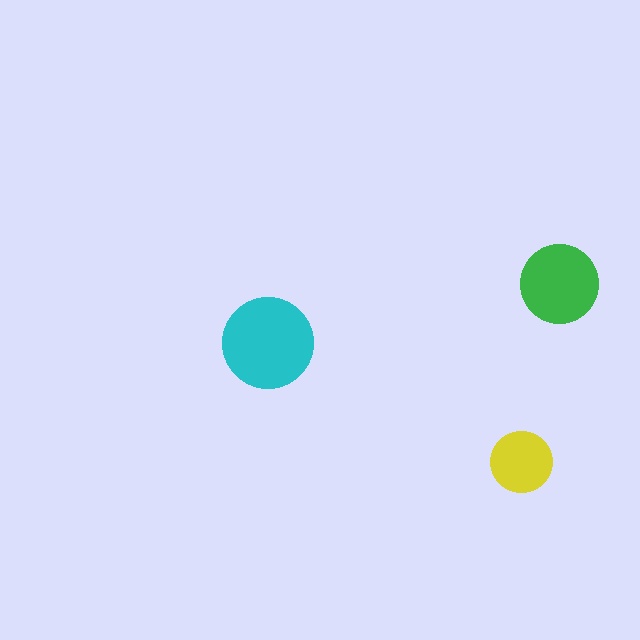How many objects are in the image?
There are 3 objects in the image.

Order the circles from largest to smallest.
the cyan one, the green one, the yellow one.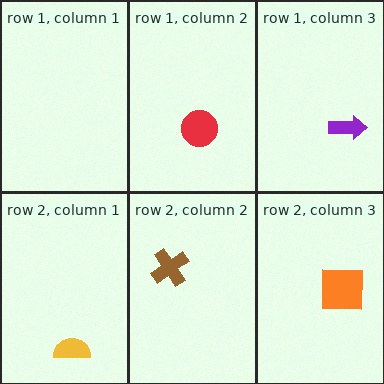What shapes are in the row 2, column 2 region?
The brown cross.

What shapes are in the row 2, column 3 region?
The orange square.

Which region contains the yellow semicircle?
The row 2, column 1 region.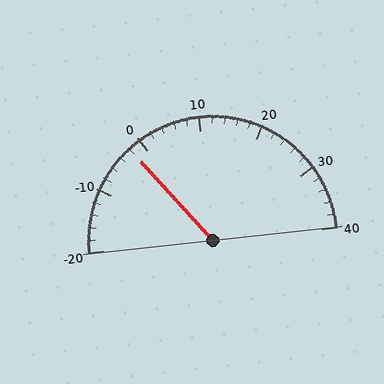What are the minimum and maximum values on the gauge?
The gauge ranges from -20 to 40.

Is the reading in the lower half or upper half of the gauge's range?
The reading is in the lower half of the range (-20 to 40).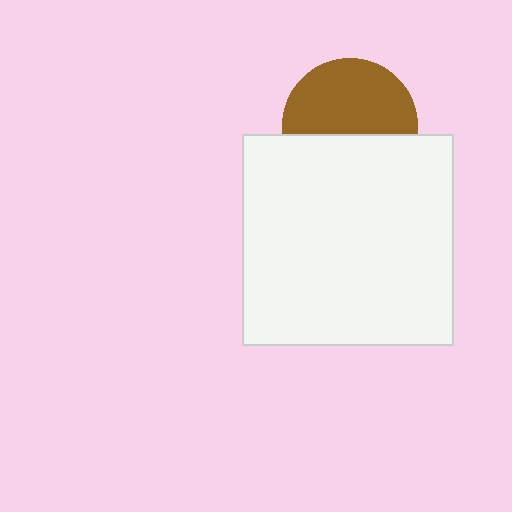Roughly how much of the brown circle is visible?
About half of it is visible (roughly 57%).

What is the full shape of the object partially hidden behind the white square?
The partially hidden object is a brown circle.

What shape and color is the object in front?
The object in front is a white square.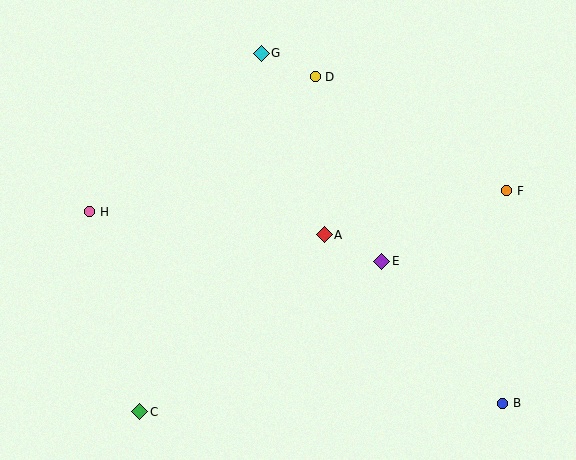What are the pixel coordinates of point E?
Point E is at (382, 261).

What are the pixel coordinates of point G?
Point G is at (261, 53).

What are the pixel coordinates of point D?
Point D is at (315, 77).